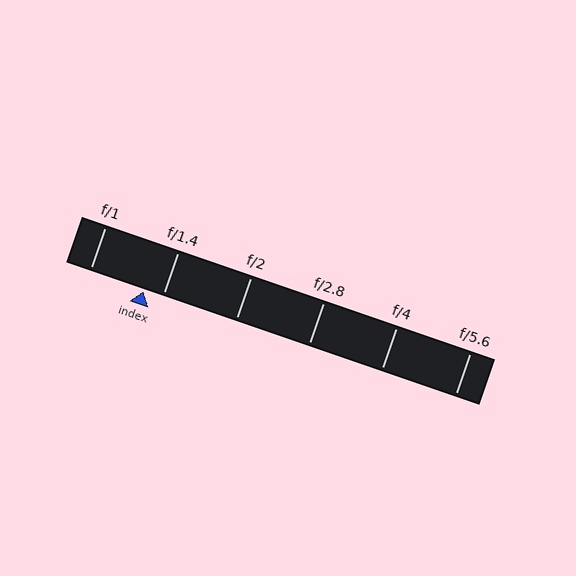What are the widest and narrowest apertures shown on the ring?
The widest aperture shown is f/1 and the narrowest is f/5.6.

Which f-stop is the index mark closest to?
The index mark is closest to f/1.4.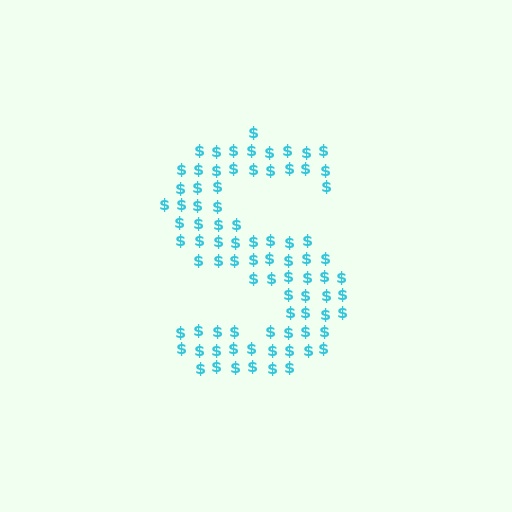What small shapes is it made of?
It is made of small dollar signs.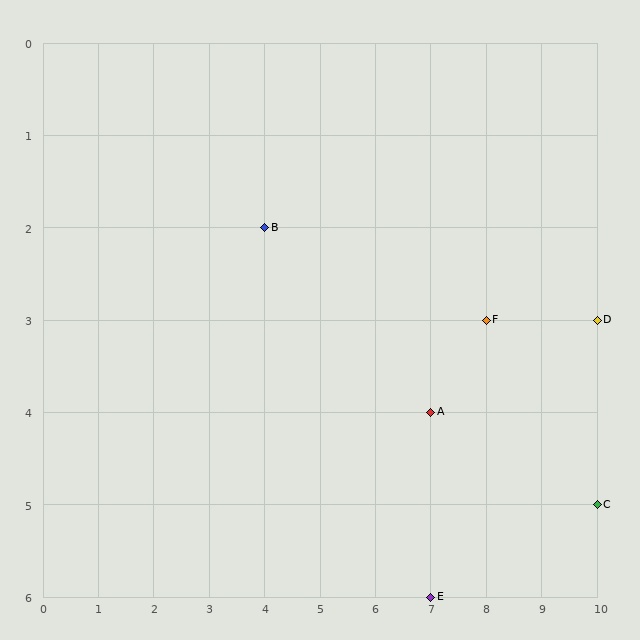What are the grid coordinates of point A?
Point A is at grid coordinates (7, 4).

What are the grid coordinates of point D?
Point D is at grid coordinates (10, 3).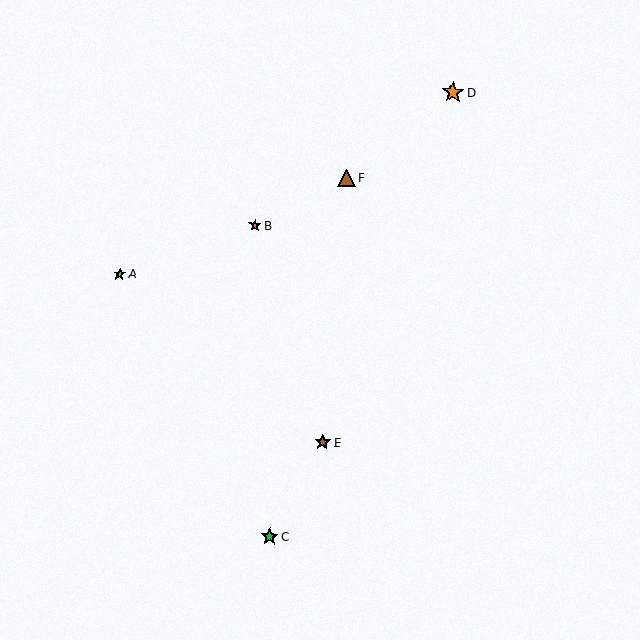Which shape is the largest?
The orange star (labeled D) is the largest.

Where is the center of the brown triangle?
The center of the brown triangle is at (346, 178).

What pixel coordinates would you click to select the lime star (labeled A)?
Click at (120, 274) to select the lime star A.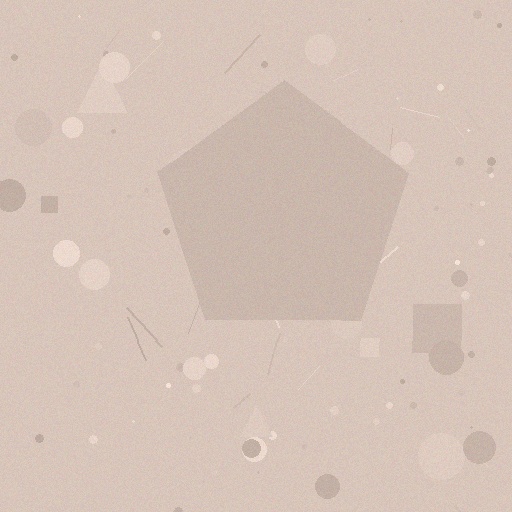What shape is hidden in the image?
A pentagon is hidden in the image.